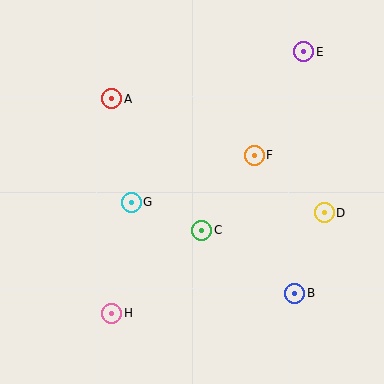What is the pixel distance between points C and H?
The distance between C and H is 122 pixels.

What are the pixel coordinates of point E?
Point E is at (304, 52).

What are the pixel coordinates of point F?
Point F is at (254, 155).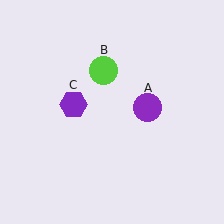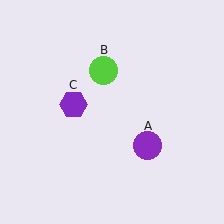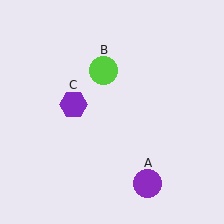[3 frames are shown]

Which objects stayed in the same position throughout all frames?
Lime circle (object B) and purple hexagon (object C) remained stationary.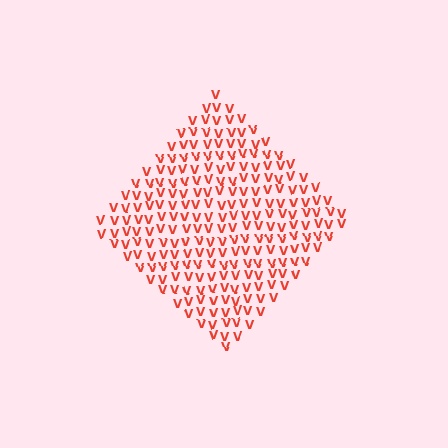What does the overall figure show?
The overall figure shows a diamond.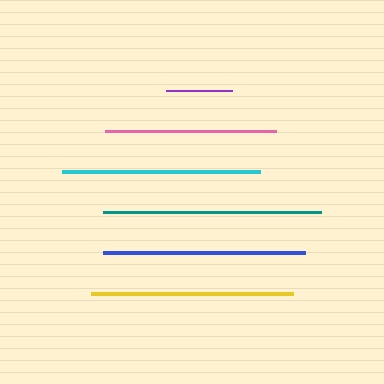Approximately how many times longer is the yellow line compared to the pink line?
The yellow line is approximately 1.2 times the length of the pink line.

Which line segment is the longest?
The teal line is the longest at approximately 218 pixels.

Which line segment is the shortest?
The purple line is the shortest at approximately 65 pixels.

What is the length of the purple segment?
The purple segment is approximately 65 pixels long.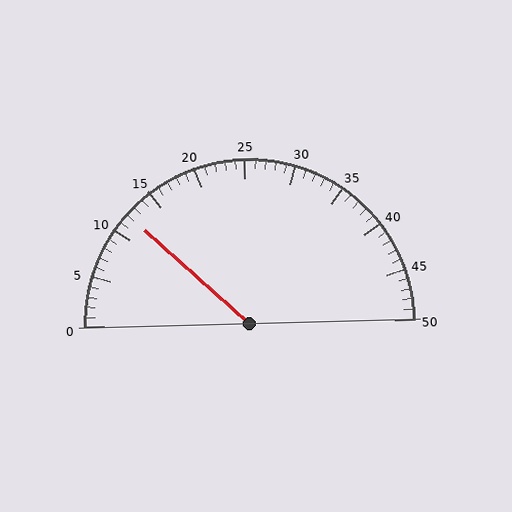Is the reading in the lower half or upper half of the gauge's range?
The reading is in the lower half of the range (0 to 50).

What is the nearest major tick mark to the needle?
The nearest major tick mark is 10.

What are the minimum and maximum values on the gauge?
The gauge ranges from 0 to 50.